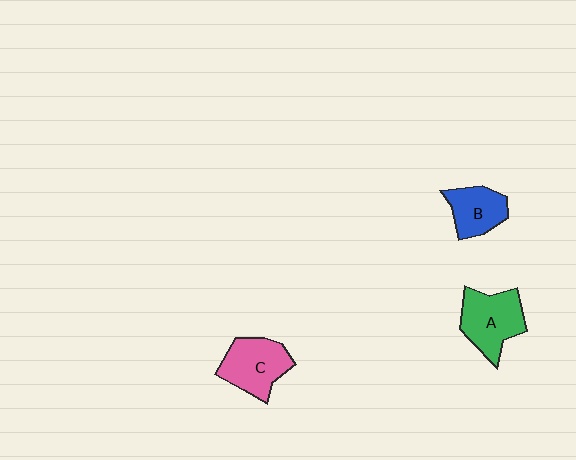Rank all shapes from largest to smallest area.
From largest to smallest: A (green), C (pink), B (blue).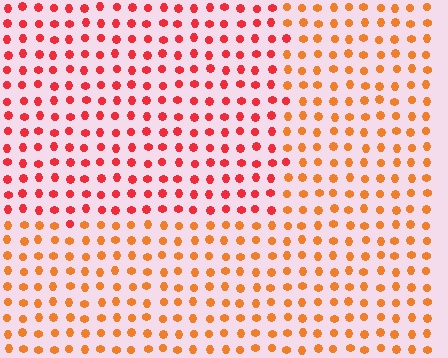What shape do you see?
I see a rectangle.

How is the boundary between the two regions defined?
The boundary is defined purely by a slight shift in hue (about 31 degrees). Spacing, size, and orientation are identical on both sides.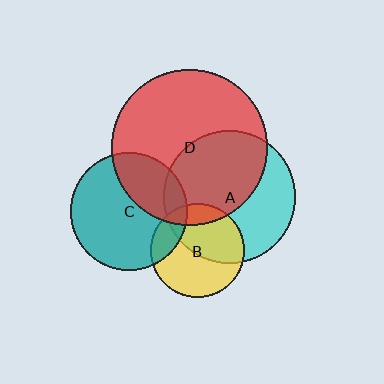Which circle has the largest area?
Circle D (red).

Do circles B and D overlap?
Yes.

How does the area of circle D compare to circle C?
Approximately 1.7 times.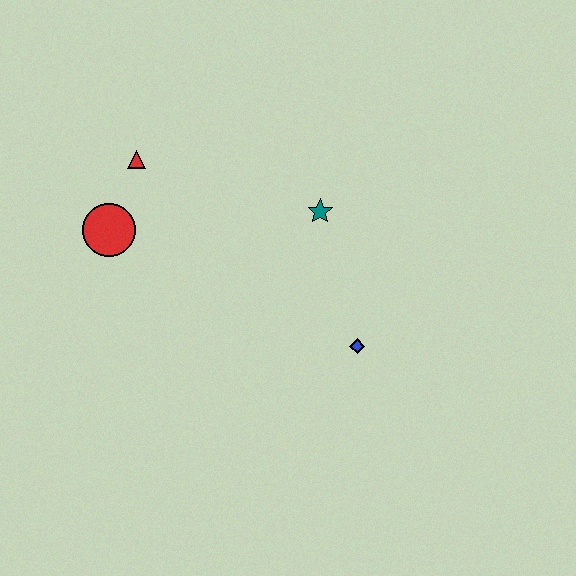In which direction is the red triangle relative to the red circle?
The red triangle is above the red circle.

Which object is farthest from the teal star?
The red circle is farthest from the teal star.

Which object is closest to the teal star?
The blue diamond is closest to the teal star.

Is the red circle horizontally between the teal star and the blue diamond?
No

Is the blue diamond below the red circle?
Yes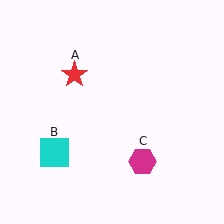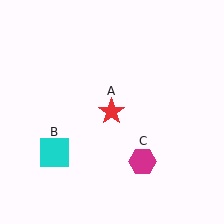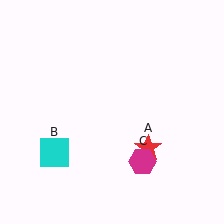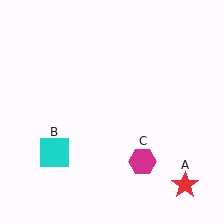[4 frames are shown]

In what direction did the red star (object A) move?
The red star (object A) moved down and to the right.